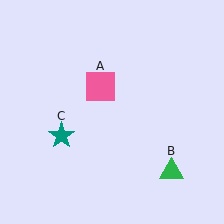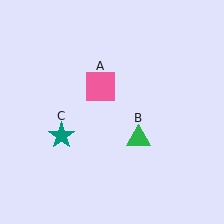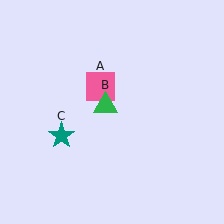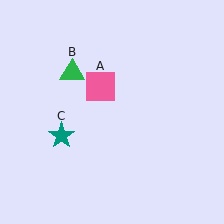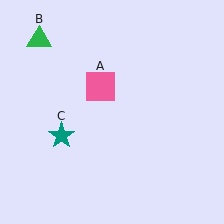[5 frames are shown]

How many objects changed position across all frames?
1 object changed position: green triangle (object B).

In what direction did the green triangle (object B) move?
The green triangle (object B) moved up and to the left.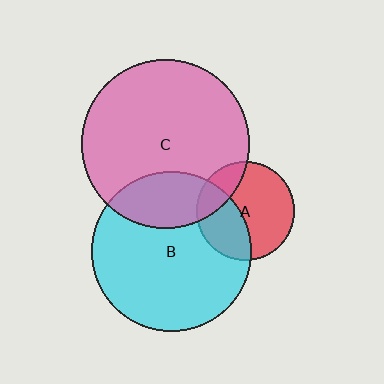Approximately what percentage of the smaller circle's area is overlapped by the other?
Approximately 25%.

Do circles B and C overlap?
Yes.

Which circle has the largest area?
Circle C (pink).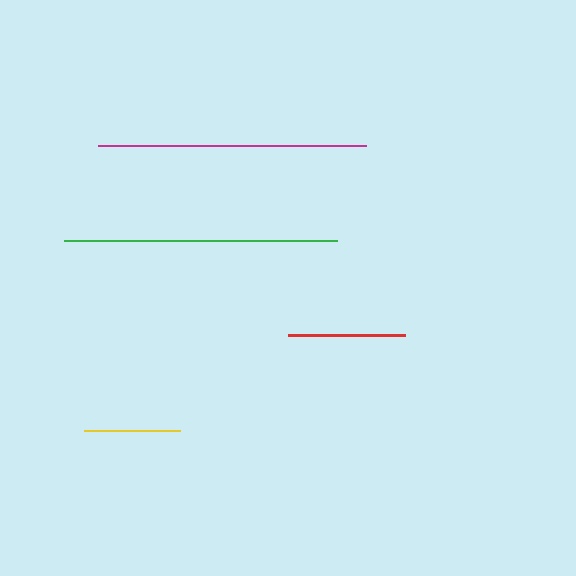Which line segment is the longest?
The green line is the longest at approximately 274 pixels.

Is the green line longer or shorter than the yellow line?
The green line is longer than the yellow line.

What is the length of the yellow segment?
The yellow segment is approximately 97 pixels long.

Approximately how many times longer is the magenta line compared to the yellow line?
The magenta line is approximately 2.8 times the length of the yellow line.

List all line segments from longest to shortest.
From longest to shortest: green, magenta, red, yellow.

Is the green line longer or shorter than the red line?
The green line is longer than the red line.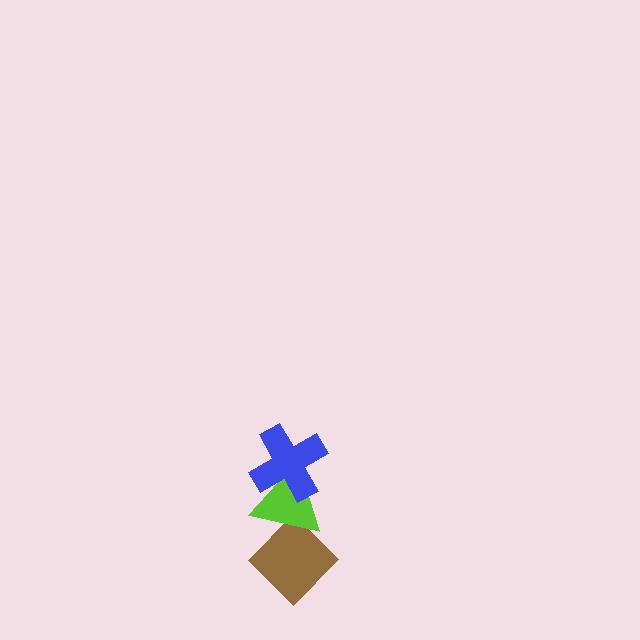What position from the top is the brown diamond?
The brown diamond is 3rd from the top.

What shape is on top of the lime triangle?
The blue cross is on top of the lime triangle.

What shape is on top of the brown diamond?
The lime triangle is on top of the brown diamond.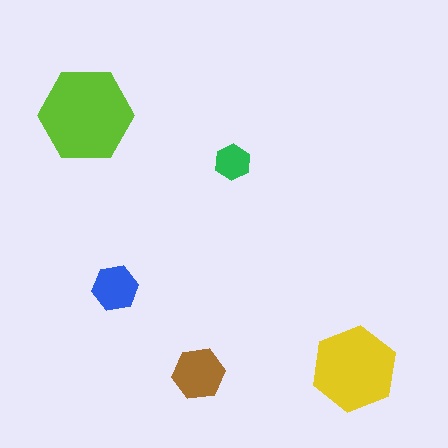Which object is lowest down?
The brown hexagon is bottommost.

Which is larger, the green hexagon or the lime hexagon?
The lime one.